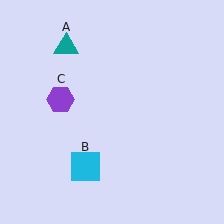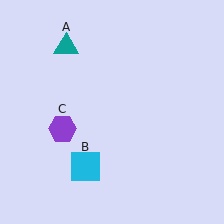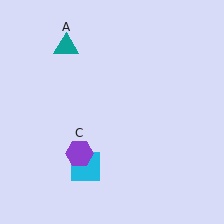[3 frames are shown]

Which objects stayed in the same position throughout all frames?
Teal triangle (object A) and cyan square (object B) remained stationary.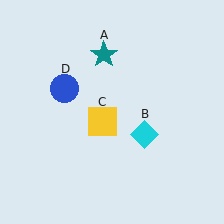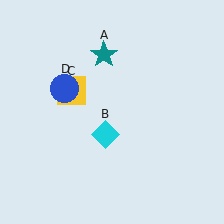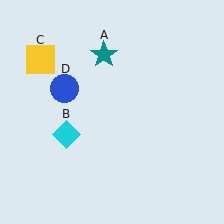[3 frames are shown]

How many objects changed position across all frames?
2 objects changed position: cyan diamond (object B), yellow square (object C).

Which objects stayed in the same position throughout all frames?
Teal star (object A) and blue circle (object D) remained stationary.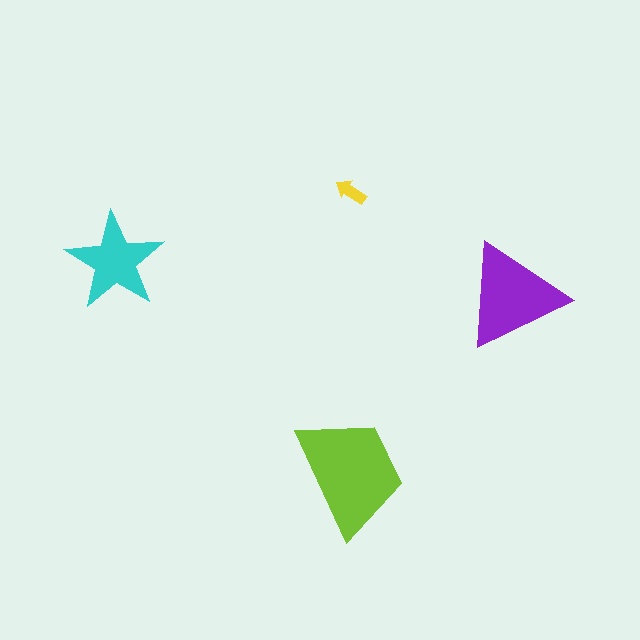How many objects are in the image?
There are 4 objects in the image.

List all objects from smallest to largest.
The yellow arrow, the cyan star, the purple triangle, the lime trapezoid.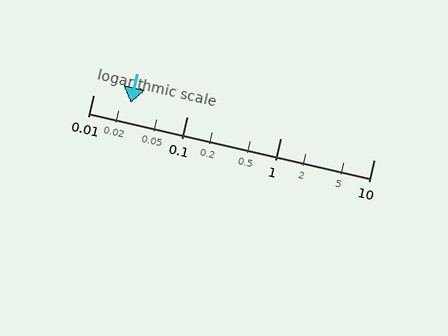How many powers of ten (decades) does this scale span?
The scale spans 3 decades, from 0.01 to 10.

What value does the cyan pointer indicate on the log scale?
The pointer indicates approximately 0.025.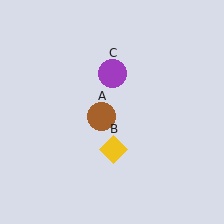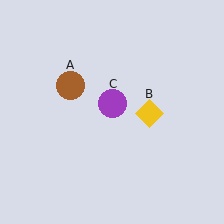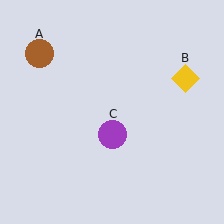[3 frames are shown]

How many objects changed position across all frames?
3 objects changed position: brown circle (object A), yellow diamond (object B), purple circle (object C).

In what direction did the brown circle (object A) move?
The brown circle (object A) moved up and to the left.